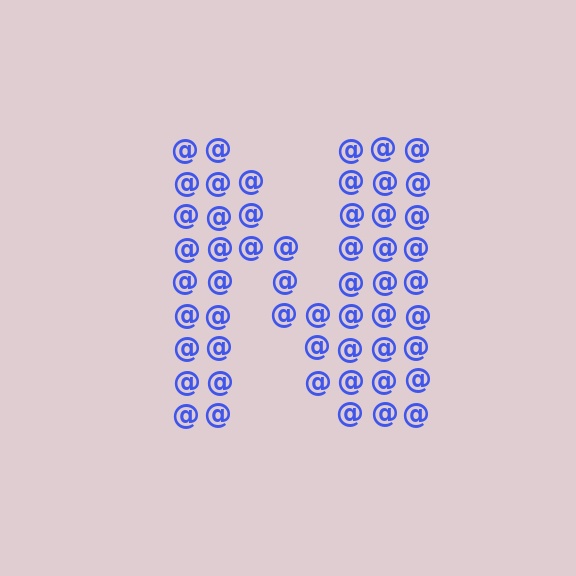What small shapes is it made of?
It is made of small at signs.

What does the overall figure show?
The overall figure shows the letter N.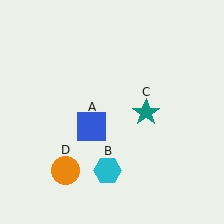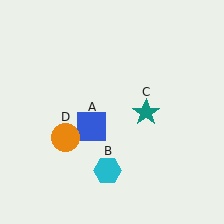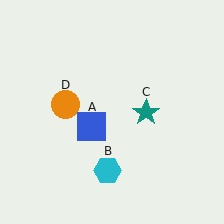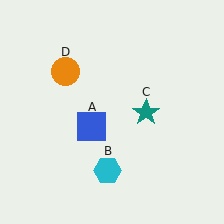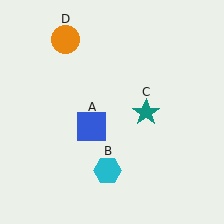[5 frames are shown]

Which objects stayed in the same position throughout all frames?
Blue square (object A) and cyan hexagon (object B) and teal star (object C) remained stationary.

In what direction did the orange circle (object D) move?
The orange circle (object D) moved up.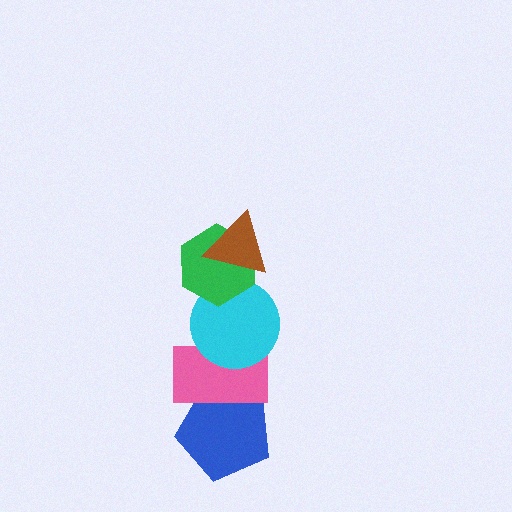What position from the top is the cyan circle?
The cyan circle is 3rd from the top.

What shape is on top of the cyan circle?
The green hexagon is on top of the cyan circle.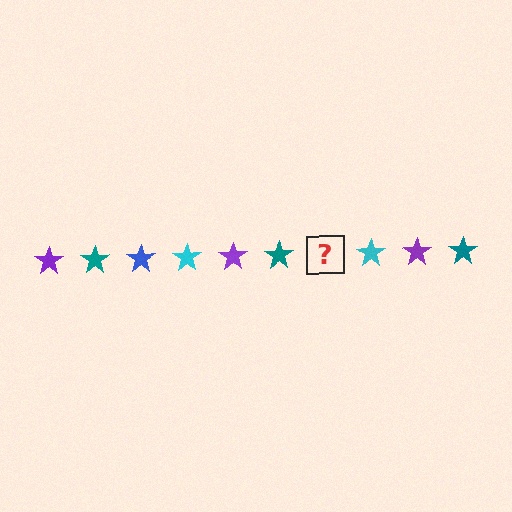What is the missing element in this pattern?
The missing element is a blue star.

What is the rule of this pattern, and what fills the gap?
The rule is that the pattern cycles through purple, teal, blue, cyan stars. The gap should be filled with a blue star.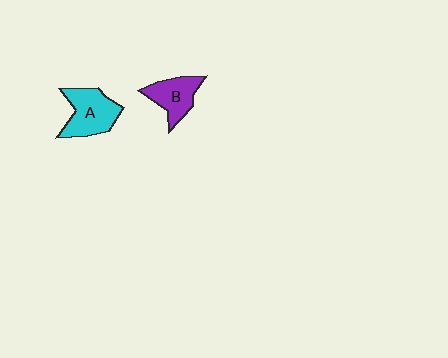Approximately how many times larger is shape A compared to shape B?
Approximately 1.3 times.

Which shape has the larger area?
Shape A (cyan).